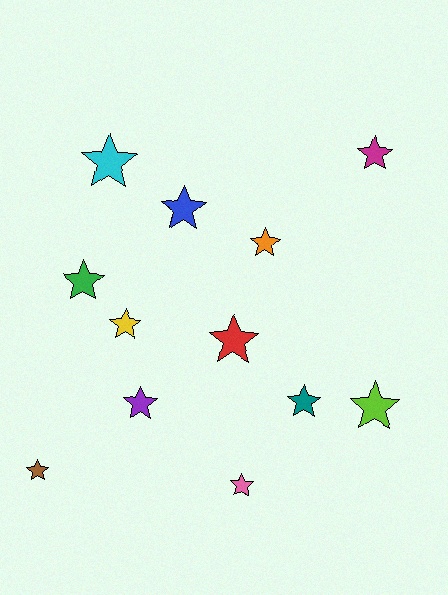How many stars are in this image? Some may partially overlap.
There are 12 stars.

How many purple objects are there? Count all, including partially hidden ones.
There is 1 purple object.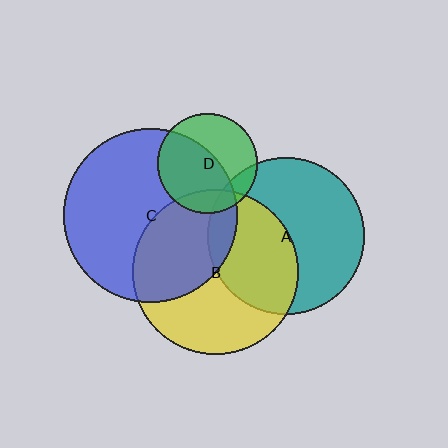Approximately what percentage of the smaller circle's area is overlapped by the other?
Approximately 40%.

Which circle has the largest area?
Circle C (blue).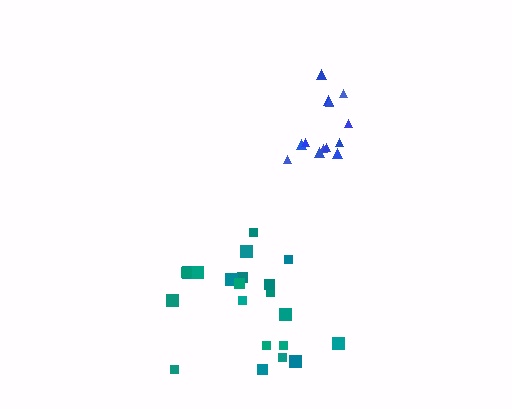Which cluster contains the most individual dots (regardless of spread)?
Teal (21).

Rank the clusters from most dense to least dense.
blue, teal.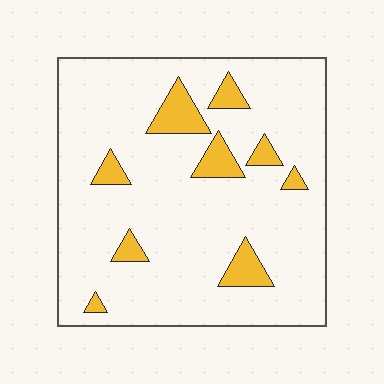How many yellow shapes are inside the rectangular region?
9.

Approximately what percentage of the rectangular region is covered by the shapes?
Approximately 10%.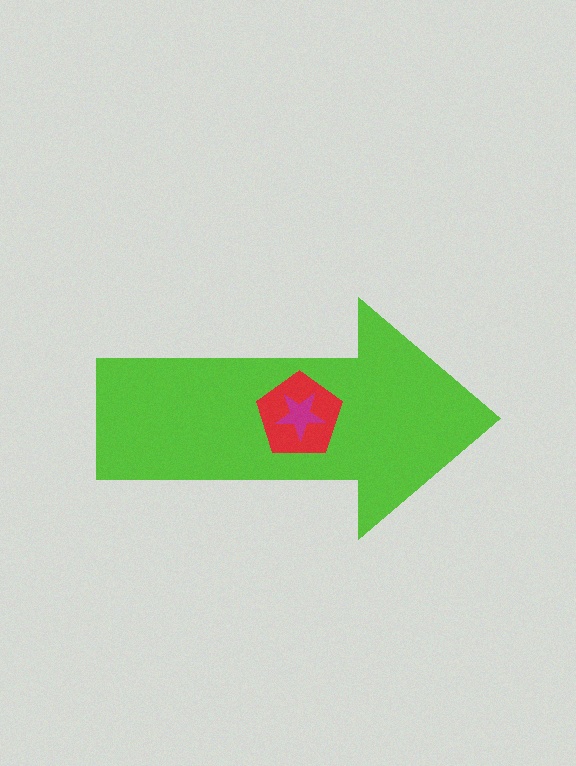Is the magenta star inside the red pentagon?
Yes.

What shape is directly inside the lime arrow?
The red pentagon.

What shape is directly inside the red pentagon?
The magenta star.